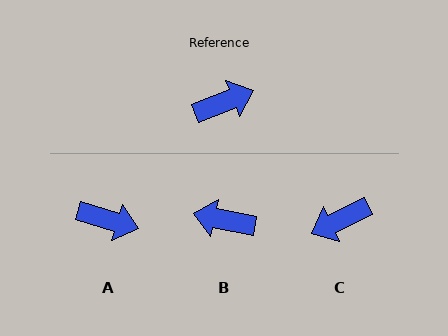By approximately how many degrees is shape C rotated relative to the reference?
Approximately 176 degrees clockwise.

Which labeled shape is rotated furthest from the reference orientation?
C, about 176 degrees away.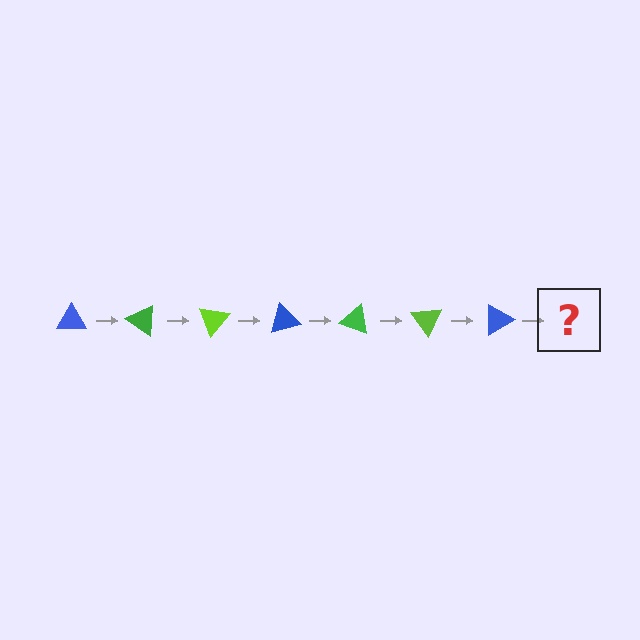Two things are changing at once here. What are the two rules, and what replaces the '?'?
The two rules are that it rotates 35 degrees each step and the color cycles through blue, green, and lime. The '?' should be a green triangle, rotated 245 degrees from the start.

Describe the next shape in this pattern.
It should be a green triangle, rotated 245 degrees from the start.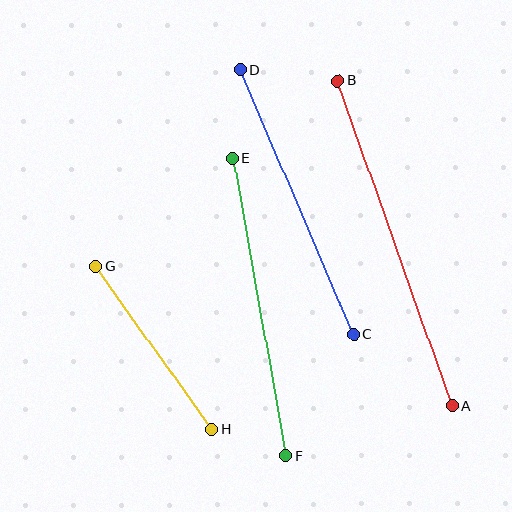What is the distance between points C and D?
The distance is approximately 288 pixels.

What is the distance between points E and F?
The distance is approximately 302 pixels.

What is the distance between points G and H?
The distance is approximately 200 pixels.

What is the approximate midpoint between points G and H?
The midpoint is at approximately (154, 348) pixels.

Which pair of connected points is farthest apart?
Points A and B are farthest apart.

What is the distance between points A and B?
The distance is approximately 345 pixels.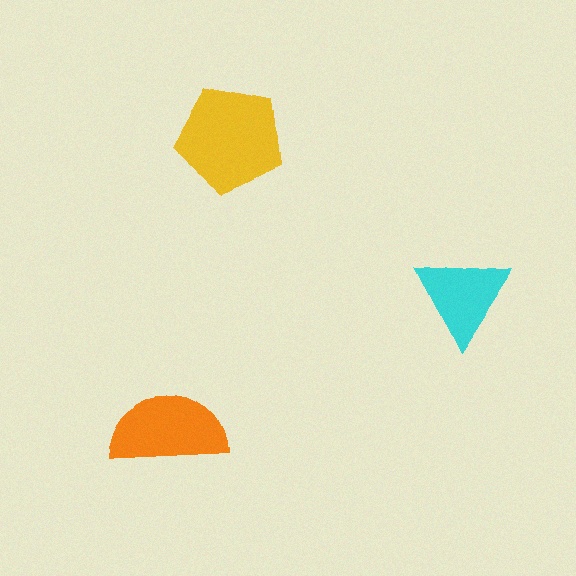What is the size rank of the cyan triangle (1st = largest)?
3rd.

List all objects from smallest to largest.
The cyan triangle, the orange semicircle, the yellow pentagon.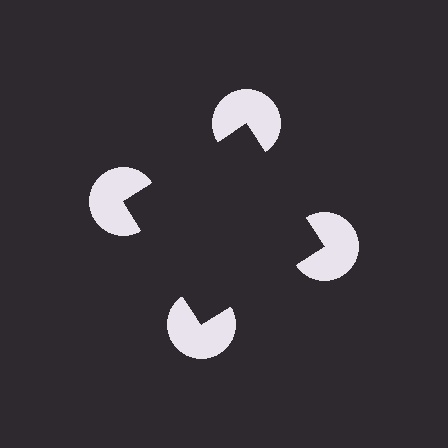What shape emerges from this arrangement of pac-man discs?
An illusory square — its edges are inferred from the aligned wedge cuts in the pac-man discs, not physically drawn.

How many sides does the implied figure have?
4 sides.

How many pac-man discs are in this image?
There are 4 — one at each vertex of the illusory square.